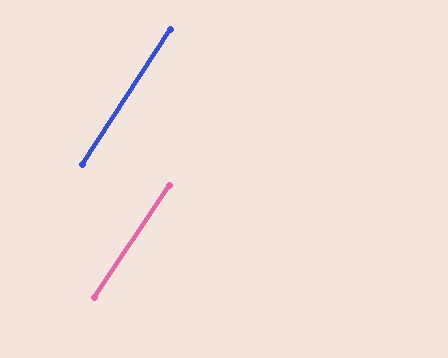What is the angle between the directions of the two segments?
Approximately 1 degree.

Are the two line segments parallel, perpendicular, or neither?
Parallel — their directions differ by only 1.0°.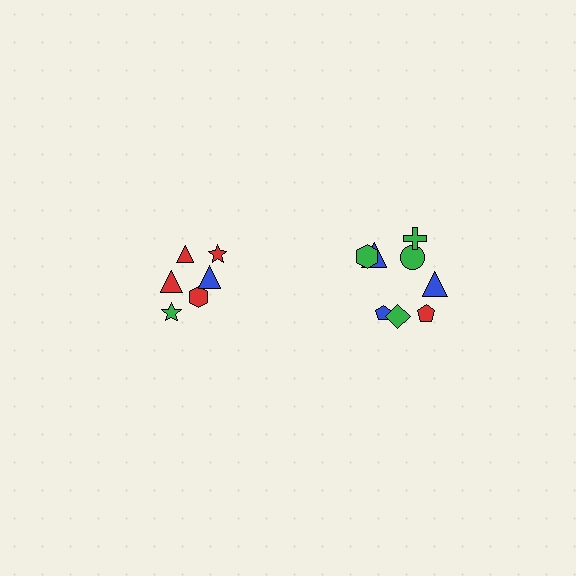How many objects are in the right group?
There are 8 objects.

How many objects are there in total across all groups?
There are 14 objects.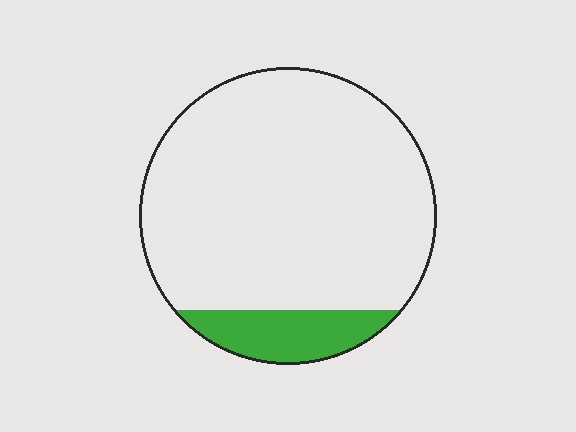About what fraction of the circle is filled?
About one eighth (1/8).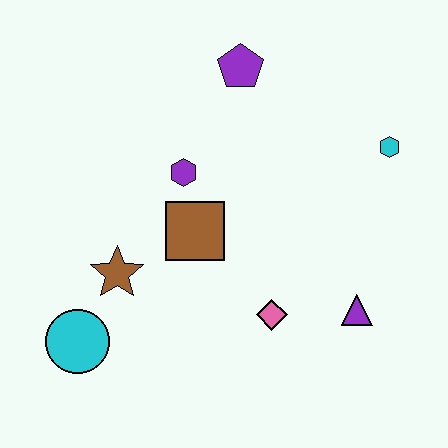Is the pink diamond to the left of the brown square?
No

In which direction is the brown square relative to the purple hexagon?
The brown square is below the purple hexagon.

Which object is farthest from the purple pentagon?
The cyan circle is farthest from the purple pentagon.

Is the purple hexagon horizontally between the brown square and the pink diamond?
No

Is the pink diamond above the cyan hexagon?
No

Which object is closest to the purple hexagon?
The brown square is closest to the purple hexagon.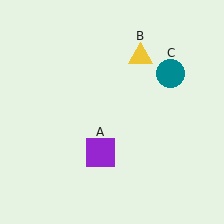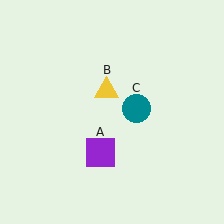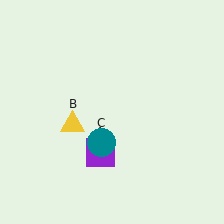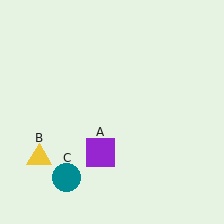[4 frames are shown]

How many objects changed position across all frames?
2 objects changed position: yellow triangle (object B), teal circle (object C).